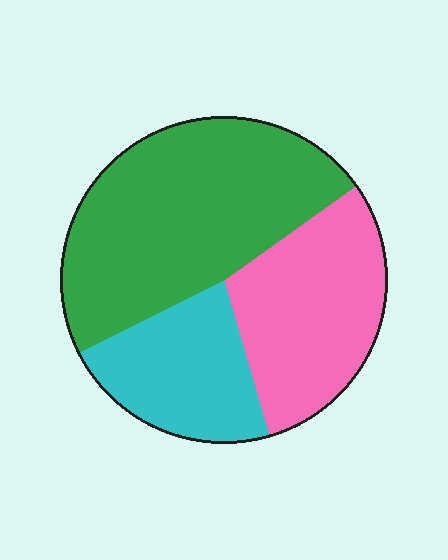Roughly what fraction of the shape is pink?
Pink takes up about one third (1/3) of the shape.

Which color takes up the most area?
Green, at roughly 50%.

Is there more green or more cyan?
Green.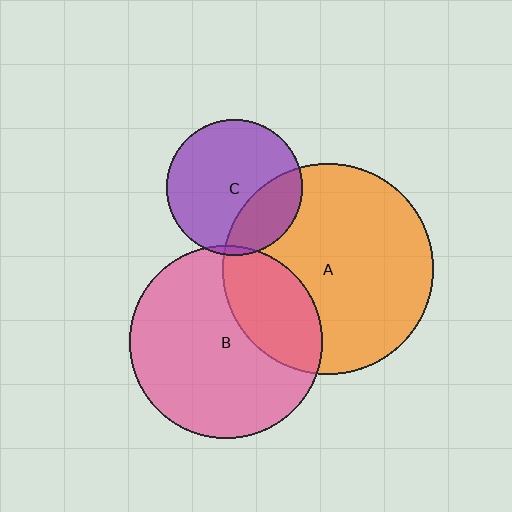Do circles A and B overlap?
Yes.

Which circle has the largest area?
Circle A (orange).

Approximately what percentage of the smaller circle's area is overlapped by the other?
Approximately 30%.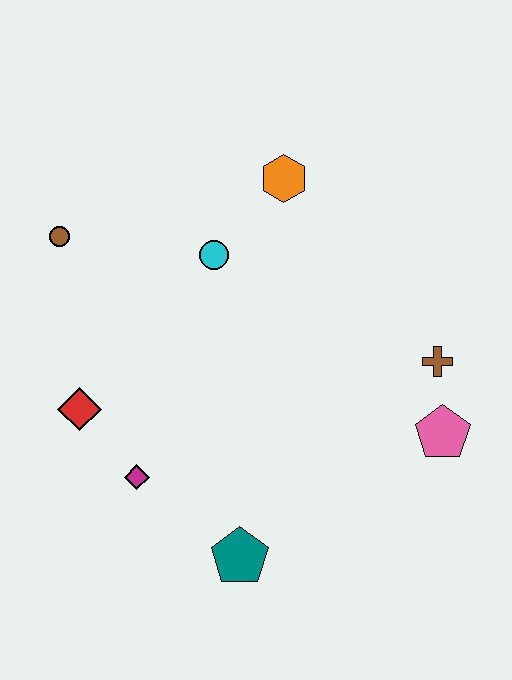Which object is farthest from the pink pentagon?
The brown circle is farthest from the pink pentagon.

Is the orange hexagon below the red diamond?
No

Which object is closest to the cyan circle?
The orange hexagon is closest to the cyan circle.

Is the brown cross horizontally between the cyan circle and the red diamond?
No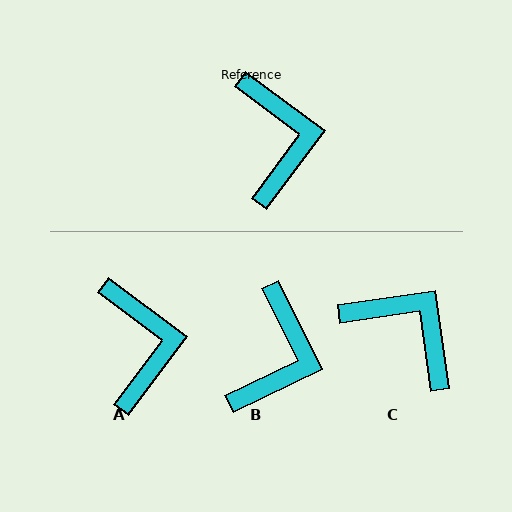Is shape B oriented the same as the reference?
No, it is off by about 27 degrees.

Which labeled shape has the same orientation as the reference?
A.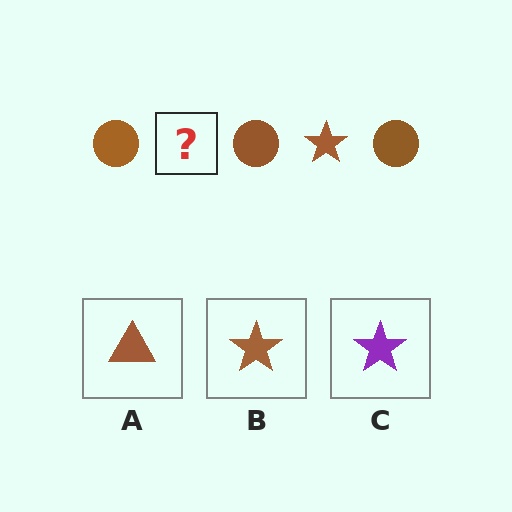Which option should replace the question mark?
Option B.